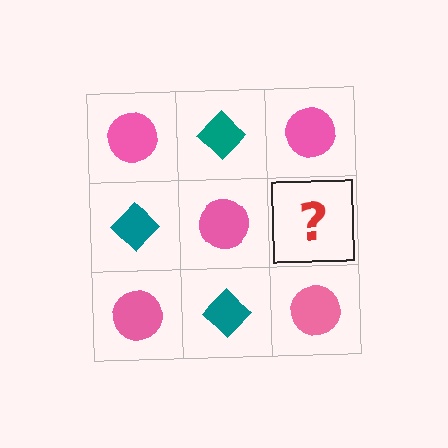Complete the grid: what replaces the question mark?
The question mark should be replaced with a teal diamond.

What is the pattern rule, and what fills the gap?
The rule is that it alternates pink circle and teal diamond in a checkerboard pattern. The gap should be filled with a teal diamond.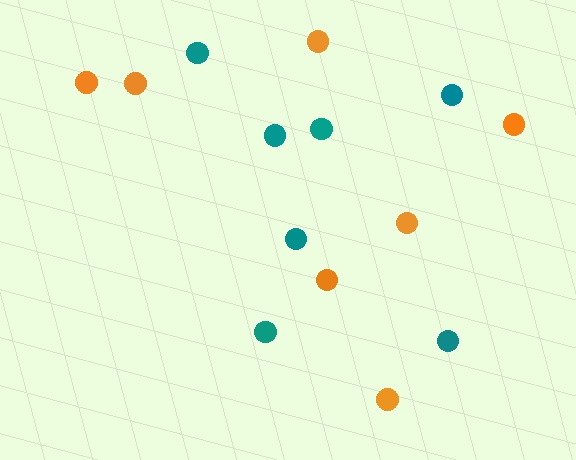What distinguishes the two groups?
There are 2 groups: one group of orange circles (7) and one group of teal circles (7).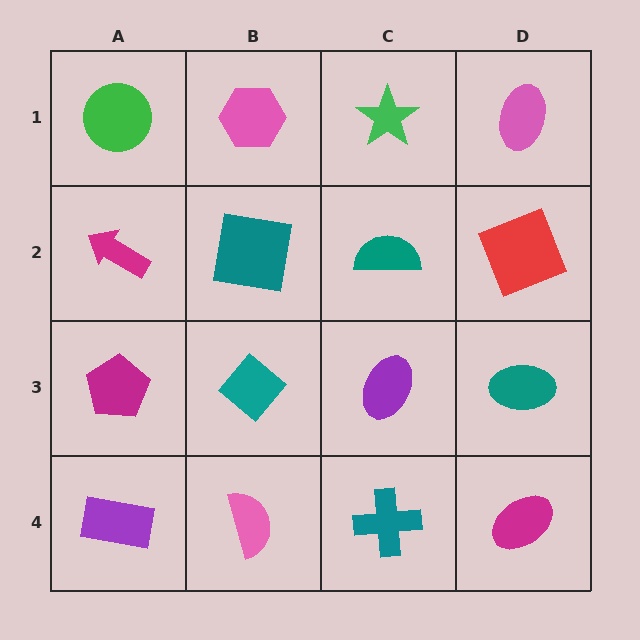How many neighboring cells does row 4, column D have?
2.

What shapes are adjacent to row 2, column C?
A green star (row 1, column C), a purple ellipse (row 3, column C), a teal square (row 2, column B), a red square (row 2, column D).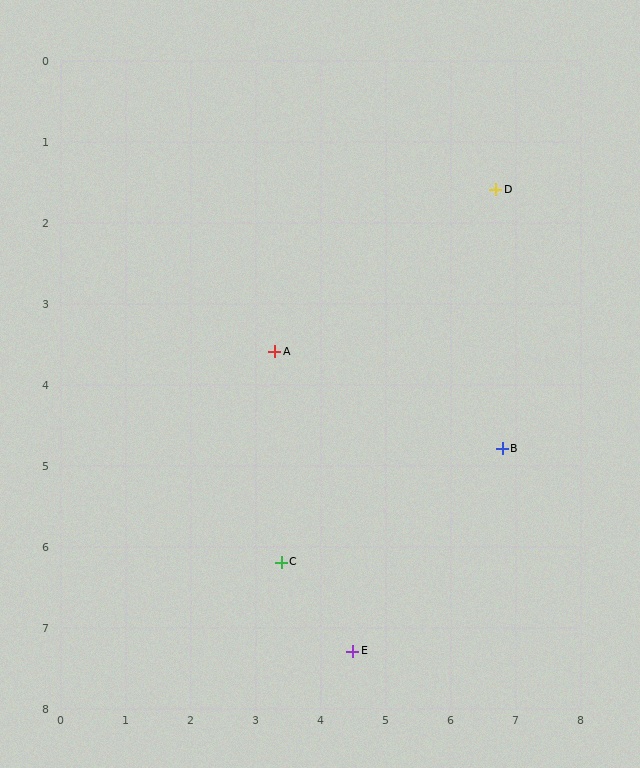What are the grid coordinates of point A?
Point A is at approximately (3.3, 3.6).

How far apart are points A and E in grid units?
Points A and E are about 3.9 grid units apart.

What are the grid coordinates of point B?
Point B is at approximately (6.8, 4.8).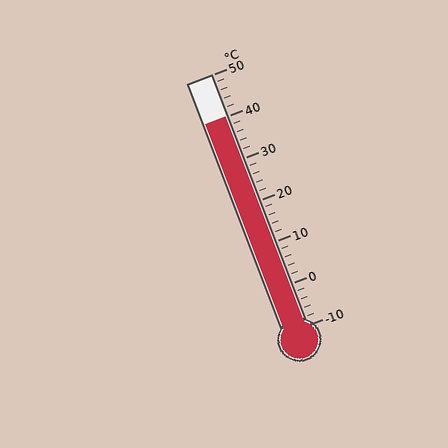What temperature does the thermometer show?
The thermometer shows approximately 40°C.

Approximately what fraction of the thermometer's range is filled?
The thermometer is filled to approximately 85% of its range.